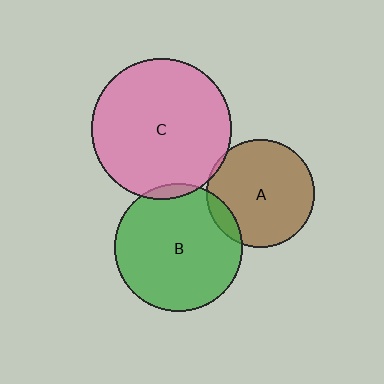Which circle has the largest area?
Circle C (pink).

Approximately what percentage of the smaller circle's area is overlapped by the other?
Approximately 10%.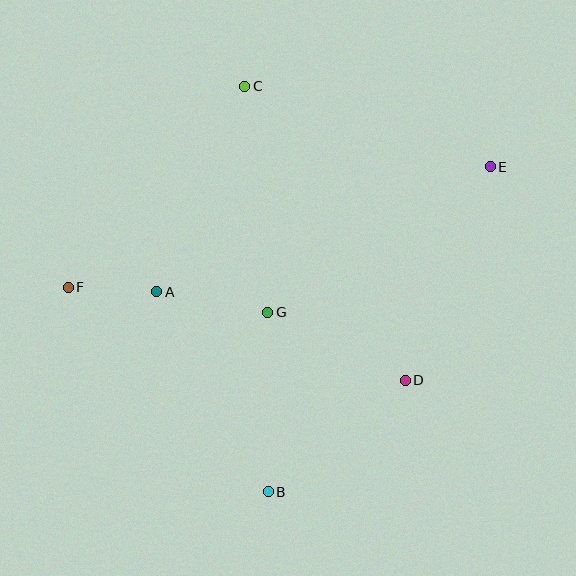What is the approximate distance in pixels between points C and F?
The distance between C and F is approximately 268 pixels.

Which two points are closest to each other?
Points A and F are closest to each other.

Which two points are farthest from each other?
Points E and F are farthest from each other.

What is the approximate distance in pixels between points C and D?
The distance between C and D is approximately 334 pixels.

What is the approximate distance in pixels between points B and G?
The distance between B and G is approximately 179 pixels.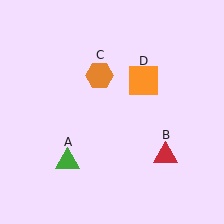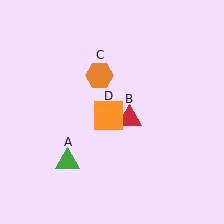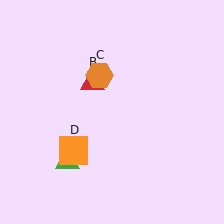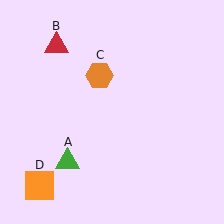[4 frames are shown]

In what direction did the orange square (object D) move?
The orange square (object D) moved down and to the left.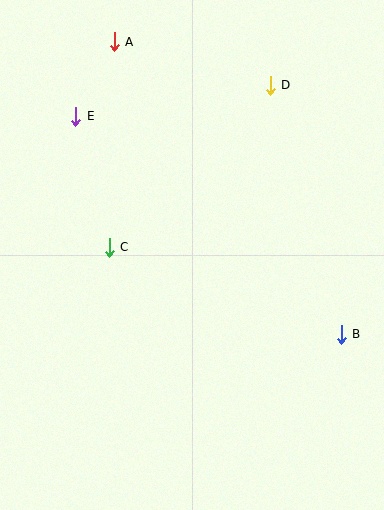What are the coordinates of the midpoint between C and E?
The midpoint between C and E is at (92, 182).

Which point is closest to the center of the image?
Point C at (109, 247) is closest to the center.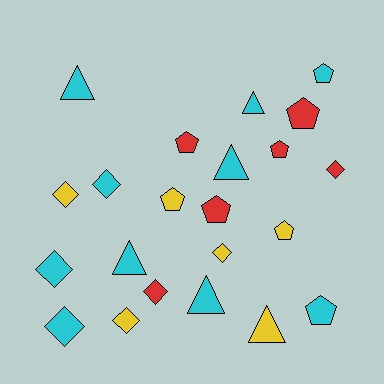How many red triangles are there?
There are no red triangles.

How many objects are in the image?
There are 22 objects.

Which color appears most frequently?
Cyan, with 10 objects.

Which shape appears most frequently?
Diamond, with 8 objects.